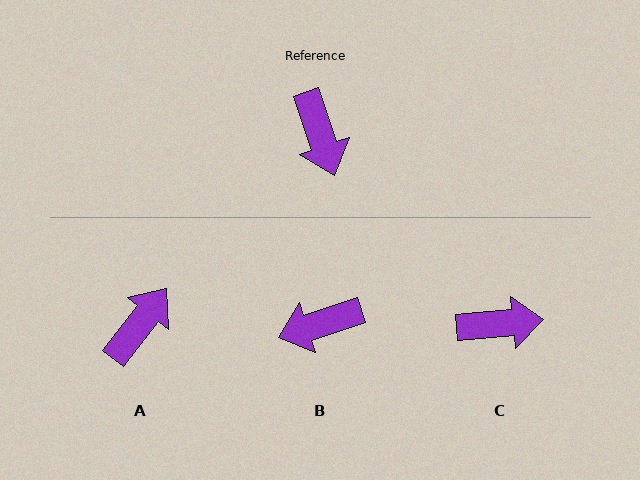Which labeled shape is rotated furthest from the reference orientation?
A, about 124 degrees away.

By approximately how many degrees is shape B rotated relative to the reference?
Approximately 91 degrees clockwise.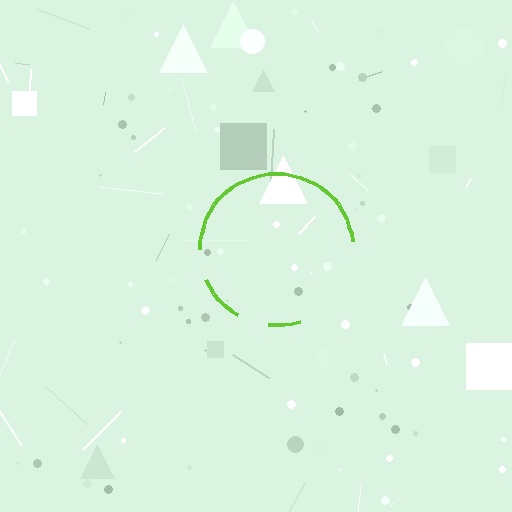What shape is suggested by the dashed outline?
The dashed outline suggests a circle.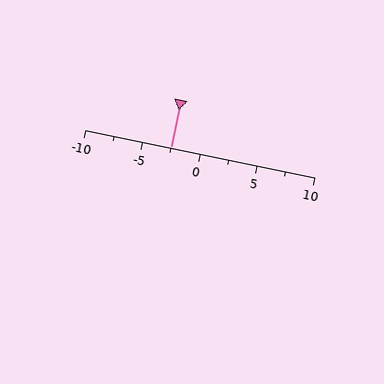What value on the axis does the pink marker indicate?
The marker indicates approximately -2.5.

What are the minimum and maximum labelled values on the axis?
The axis runs from -10 to 10.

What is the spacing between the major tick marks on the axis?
The major ticks are spaced 5 apart.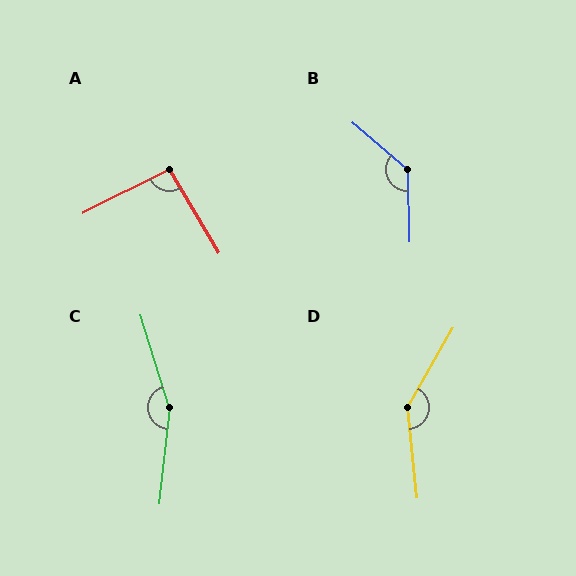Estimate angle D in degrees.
Approximately 144 degrees.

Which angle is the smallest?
A, at approximately 94 degrees.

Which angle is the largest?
C, at approximately 157 degrees.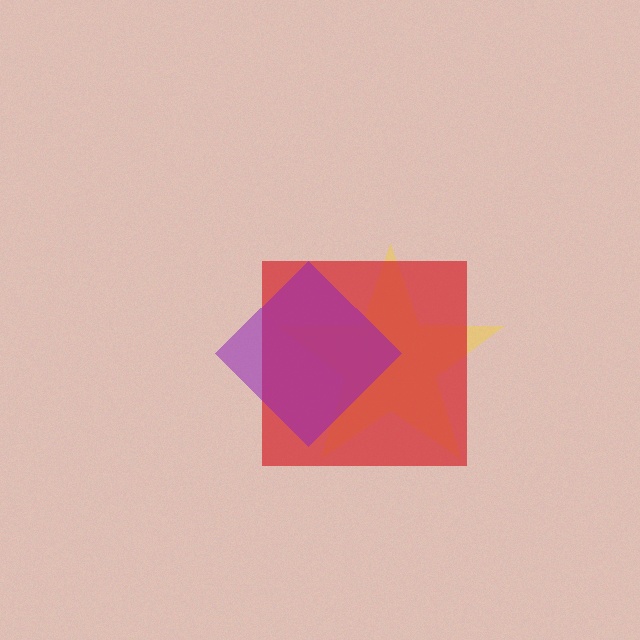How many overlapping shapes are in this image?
There are 3 overlapping shapes in the image.